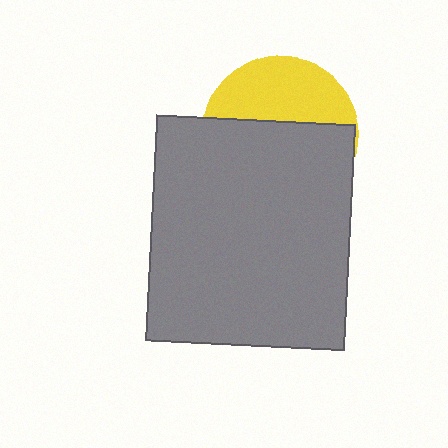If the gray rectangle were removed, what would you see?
You would see the complete yellow circle.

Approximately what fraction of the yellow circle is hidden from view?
Roughly 61% of the yellow circle is hidden behind the gray rectangle.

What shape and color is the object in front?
The object in front is a gray rectangle.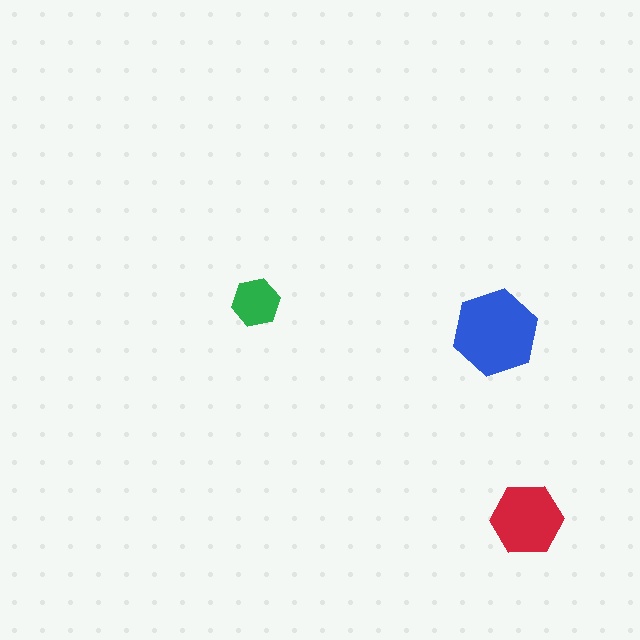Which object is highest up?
The green hexagon is topmost.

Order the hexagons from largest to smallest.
the blue one, the red one, the green one.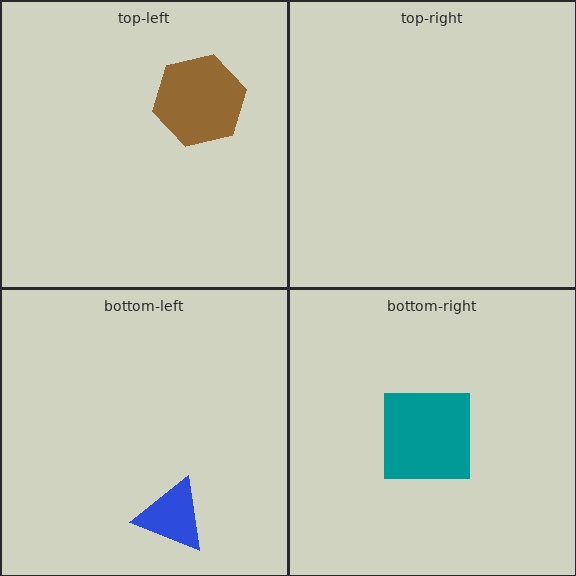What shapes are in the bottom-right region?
The teal square.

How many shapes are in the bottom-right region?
1.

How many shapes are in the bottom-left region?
1.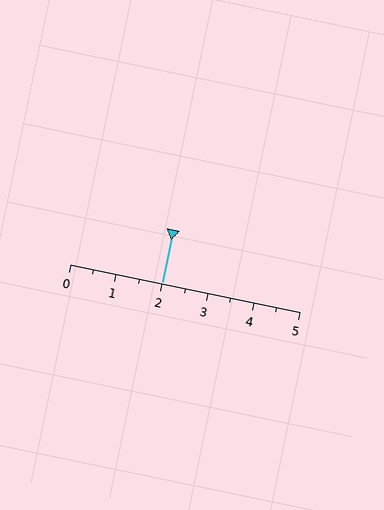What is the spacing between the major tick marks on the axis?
The major ticks are spaced 1 apart.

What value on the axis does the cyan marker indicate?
The marker indicates approximately 2.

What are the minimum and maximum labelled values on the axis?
The axis runs from 0 to 5.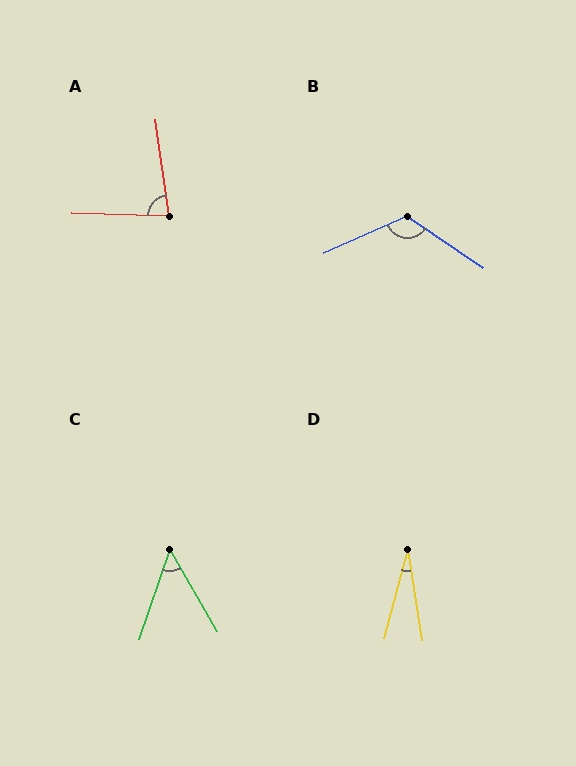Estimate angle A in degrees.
Approximately 80 degrees.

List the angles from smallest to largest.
D (24°), C (49°), A (80°), B (122°).